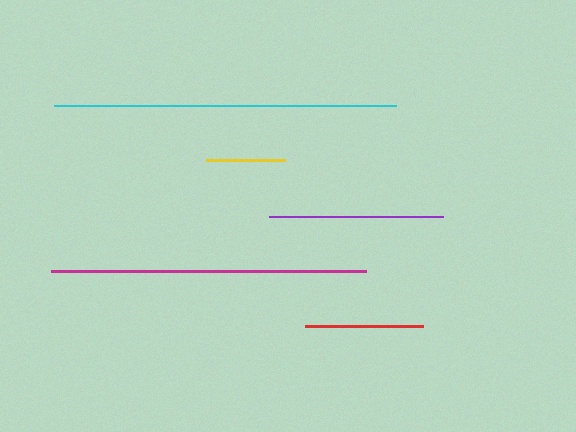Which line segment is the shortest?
The yellow line is the shortest at approximately 79 pixels.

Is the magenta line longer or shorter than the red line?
The magenta line is longer than the red line.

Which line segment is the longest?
The cyan line is the longest at approximately 342 pixels.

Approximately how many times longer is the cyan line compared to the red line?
The cyan line is approximately 2.9 times the length of the red line.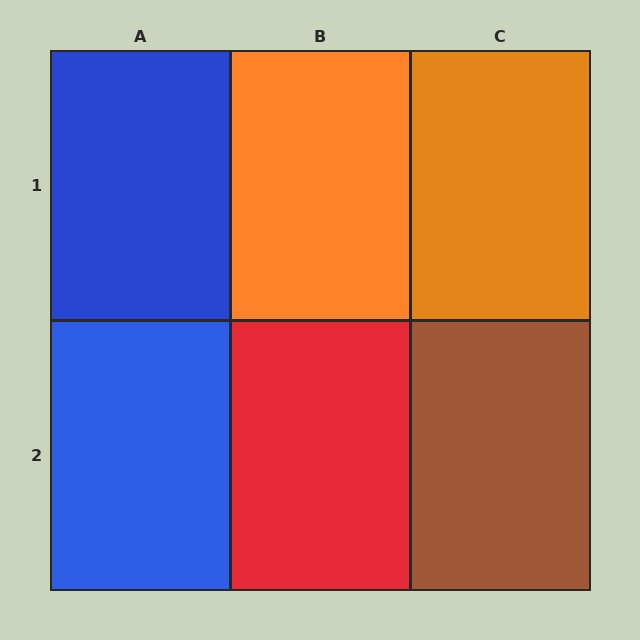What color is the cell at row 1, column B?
Orange.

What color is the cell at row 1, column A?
Blue.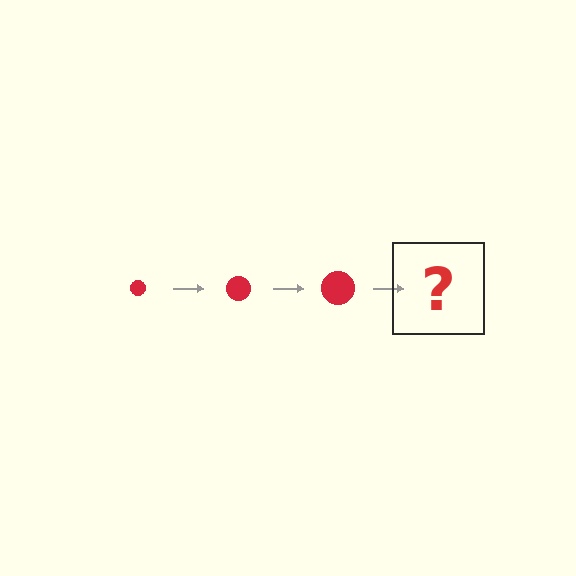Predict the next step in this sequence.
The next step is a red circle, larger than the previous one.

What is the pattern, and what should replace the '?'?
The pattern is that the circle gets progressively larger each step. The '?' should be a red circle, larger than the previous one.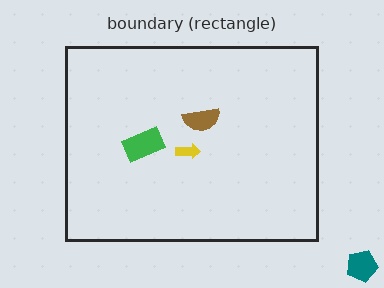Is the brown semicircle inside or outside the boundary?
Inside.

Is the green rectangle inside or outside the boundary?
Inside.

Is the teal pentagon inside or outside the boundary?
Outside.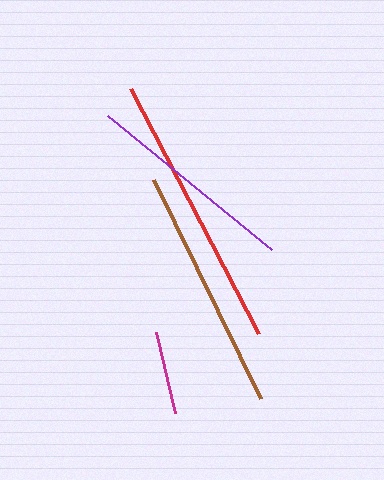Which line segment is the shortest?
The magenta line is the shortest at approximately 83 pixels.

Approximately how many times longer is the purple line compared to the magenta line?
The purple line is approximately 2.5 times the length of the magenta line.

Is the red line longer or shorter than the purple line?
The red line is longer than the purple line.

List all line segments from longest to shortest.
From longest to shortest: red, brown, purple, magenta.